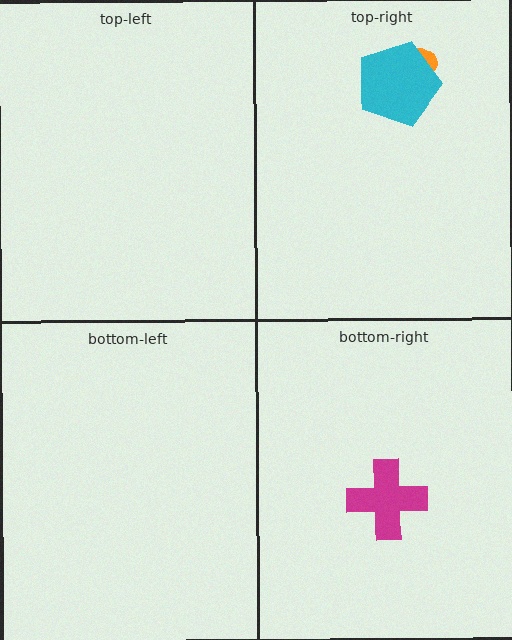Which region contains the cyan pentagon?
The top-right region.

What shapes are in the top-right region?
The orange ellipse, the cyan pentagon.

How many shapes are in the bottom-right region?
1.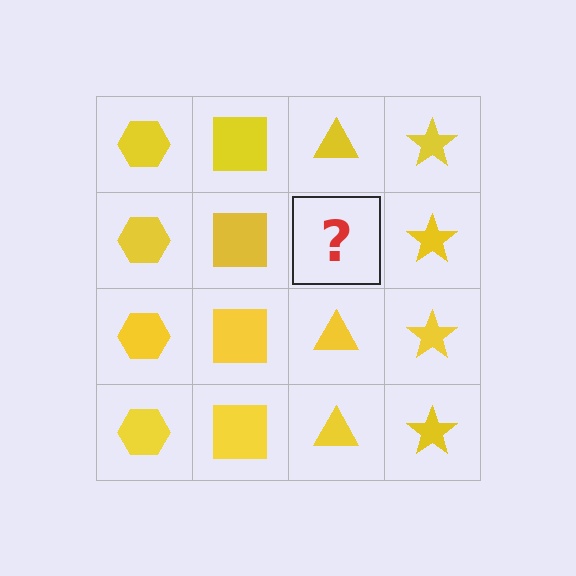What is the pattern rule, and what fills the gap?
The rule is that each column has a consistent shape. The gap should be filled with a yellow triangle.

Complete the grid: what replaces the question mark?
The question mark should be replaced with a yellow triangle.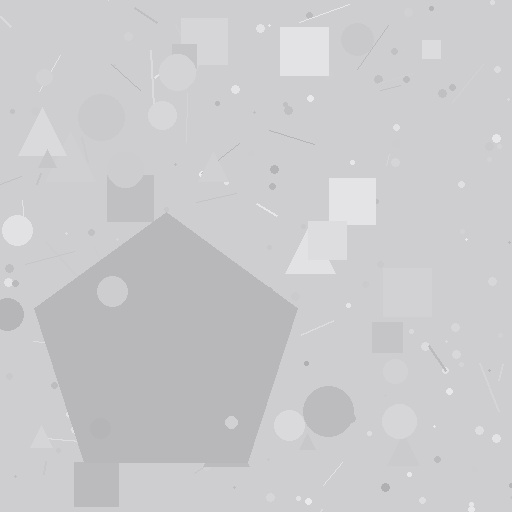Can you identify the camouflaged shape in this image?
The camouflaged shape is a pentagon.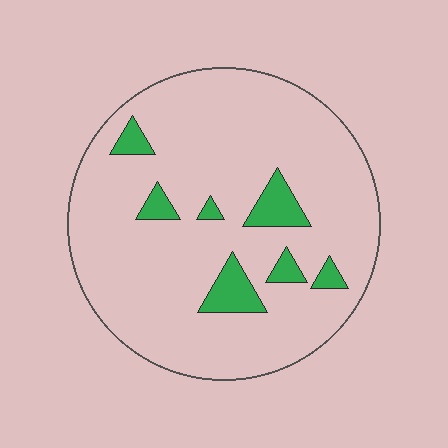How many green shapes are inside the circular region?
7.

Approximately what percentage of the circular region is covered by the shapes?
Approximately 10%.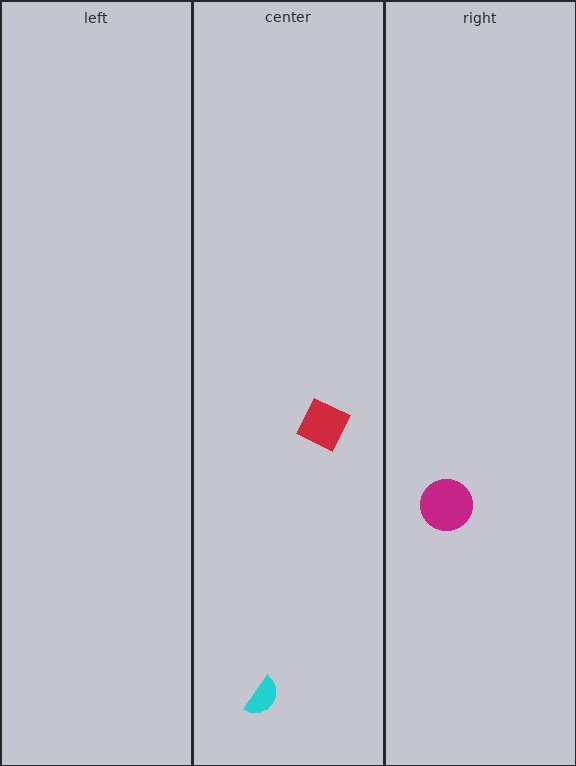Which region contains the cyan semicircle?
The center region.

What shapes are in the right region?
The magenta circle.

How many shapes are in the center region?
2.